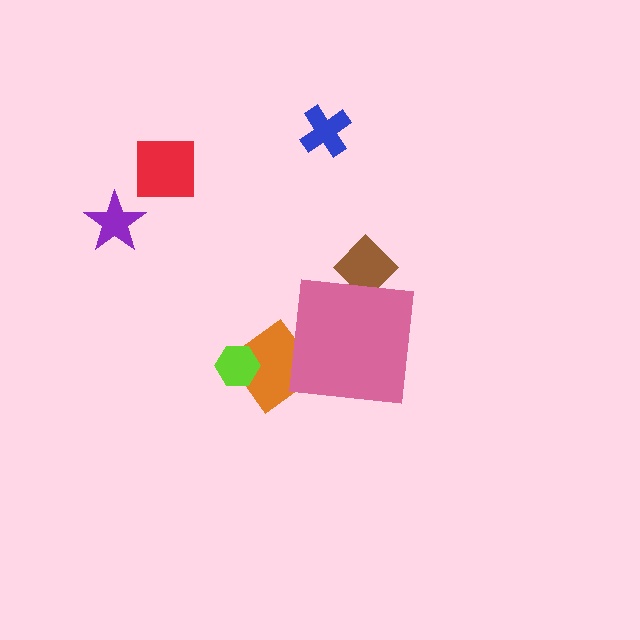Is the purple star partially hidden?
No, the purple star is fully visible.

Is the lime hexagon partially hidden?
No, the lime hexagon is fully visible.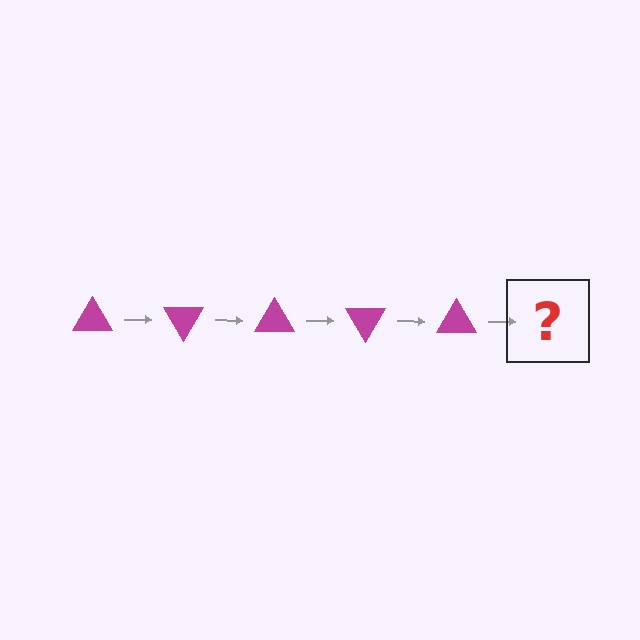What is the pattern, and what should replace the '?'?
The pattern is that the triangle rotates 60 degrees each step. The '?' should be a magenta triangle rotated 300 degrees.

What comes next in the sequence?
The next element should be a magenta triangle rotated 300 degrees.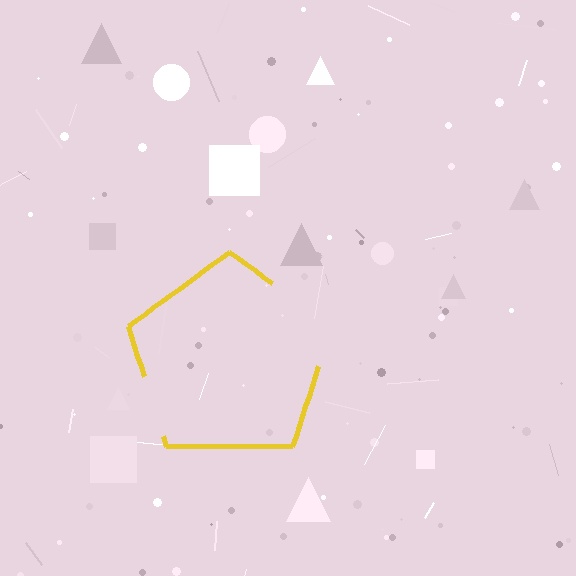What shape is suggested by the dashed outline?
The dashed outline suggests a pentagon.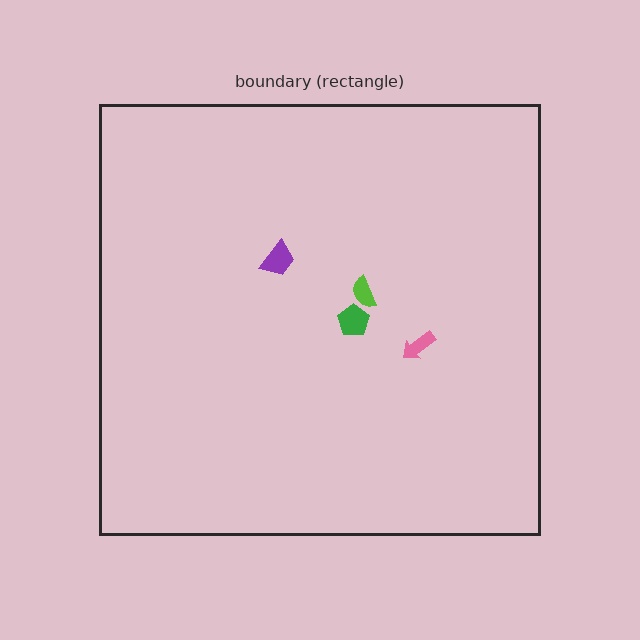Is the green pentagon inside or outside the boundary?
Inside.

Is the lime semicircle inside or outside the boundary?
Inside.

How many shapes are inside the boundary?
4 inside, 0 outside.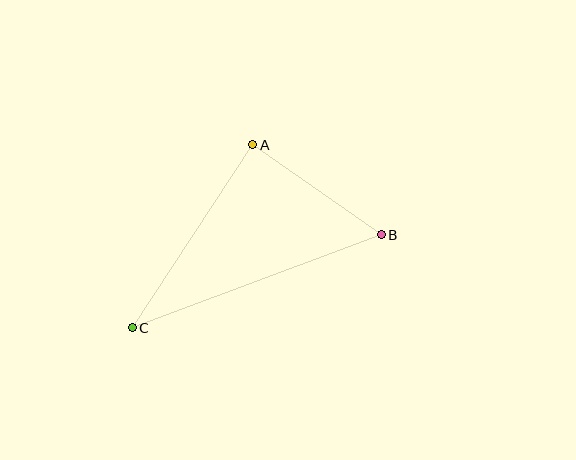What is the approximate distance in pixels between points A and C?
The distance between A and C is approximately 219 pixels.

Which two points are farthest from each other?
Points B and C are farthest from each other.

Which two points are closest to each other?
Points A and B are closest to each other.